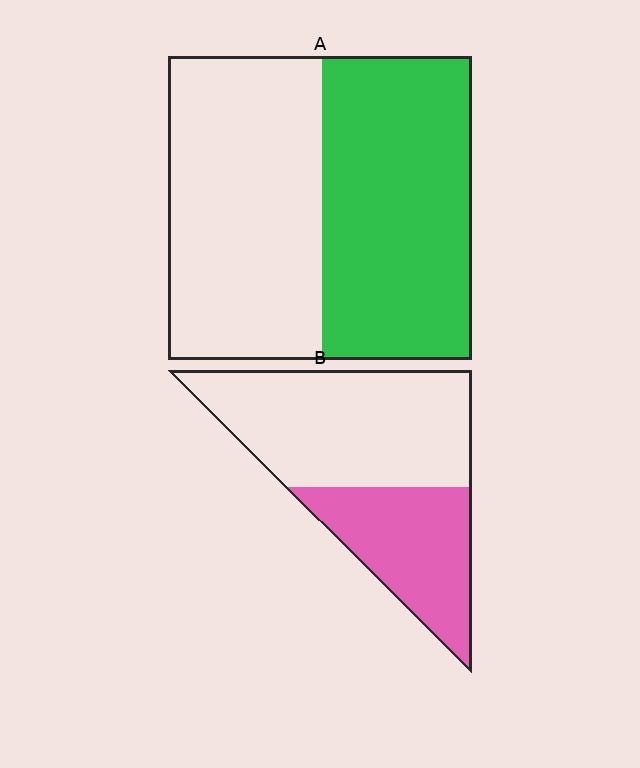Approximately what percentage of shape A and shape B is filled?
A is approximately 50% and B is approximately 40%.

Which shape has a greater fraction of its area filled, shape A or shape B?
Shape A.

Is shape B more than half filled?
No.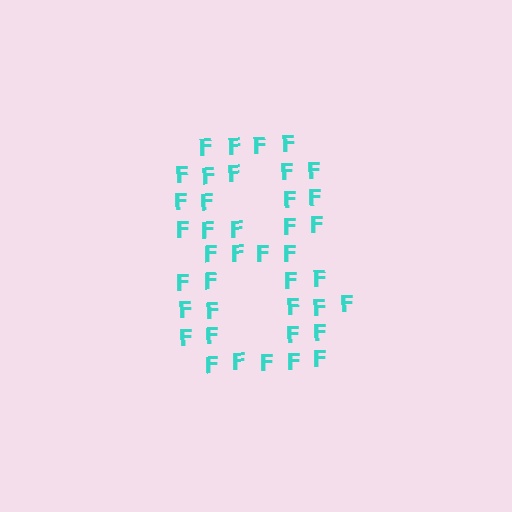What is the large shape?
The large shape is the digit 8.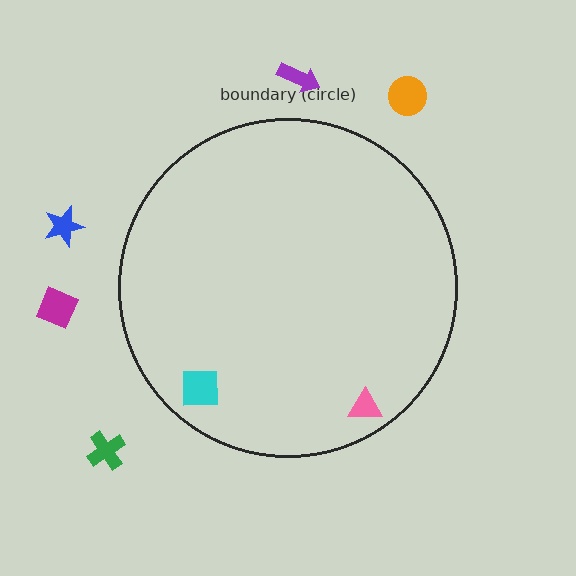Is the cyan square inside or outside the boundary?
Inside.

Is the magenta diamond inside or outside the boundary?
Outside.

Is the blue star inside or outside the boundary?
Outside.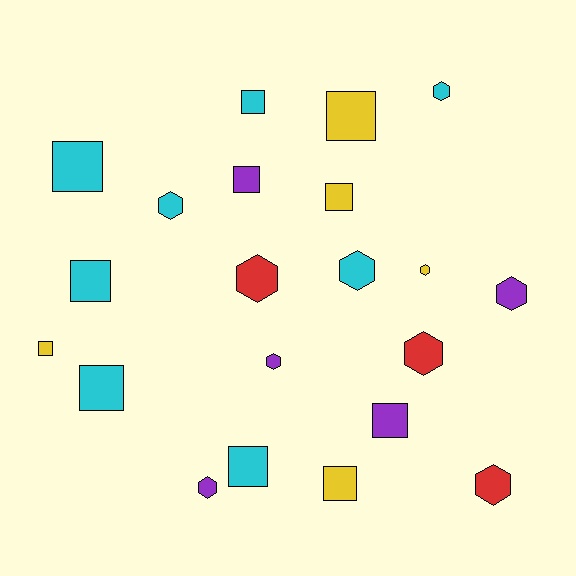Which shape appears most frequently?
Square, with 11 objects.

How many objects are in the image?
There are 21 objects.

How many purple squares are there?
There are 2 purple squares.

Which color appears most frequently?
Cyan, with 8 objects.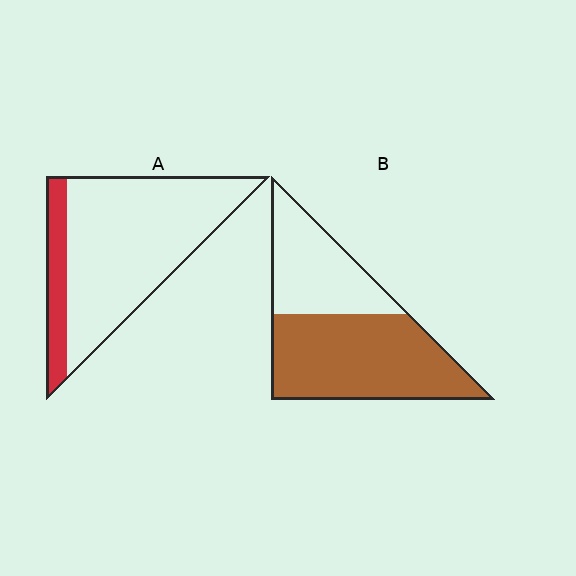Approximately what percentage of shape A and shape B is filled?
A is approximately 20% and B is approximately 60%.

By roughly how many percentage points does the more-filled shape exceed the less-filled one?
By roughly 45 percentage points (B over A).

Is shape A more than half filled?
No.